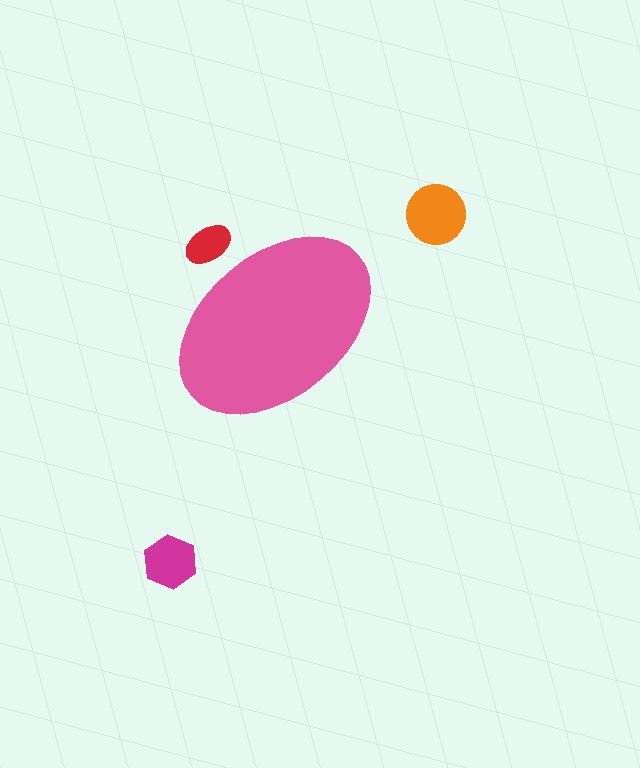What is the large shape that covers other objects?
A pink ellipse.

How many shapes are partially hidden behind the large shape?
1 shape is partially hidden.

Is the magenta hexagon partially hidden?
No, the magenta hexagon is fully visible.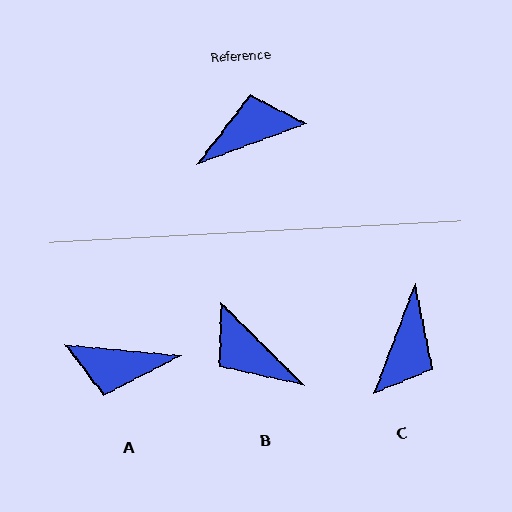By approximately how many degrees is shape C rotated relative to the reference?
Approximately 130 degrees clockwise.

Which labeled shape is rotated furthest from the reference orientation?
A, about 155 degrees away.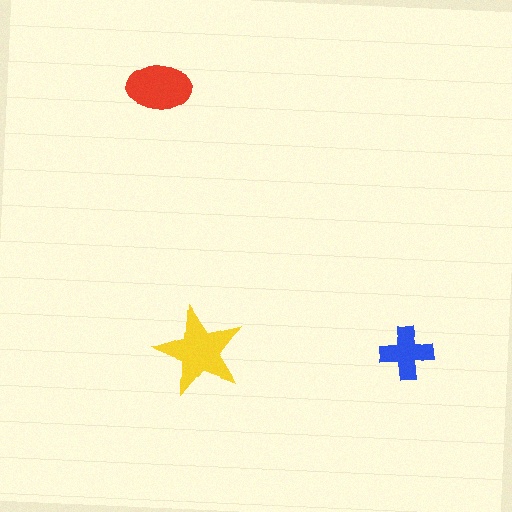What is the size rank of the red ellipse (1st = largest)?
2nd.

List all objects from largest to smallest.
The yellow star, the red ellipse, the blue cross.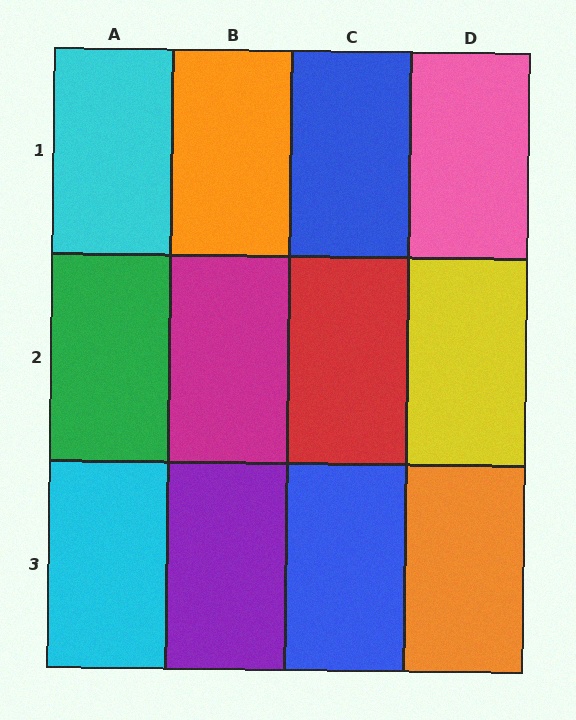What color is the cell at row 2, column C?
Red.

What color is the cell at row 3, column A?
Cyan.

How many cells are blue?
2 cells are blue.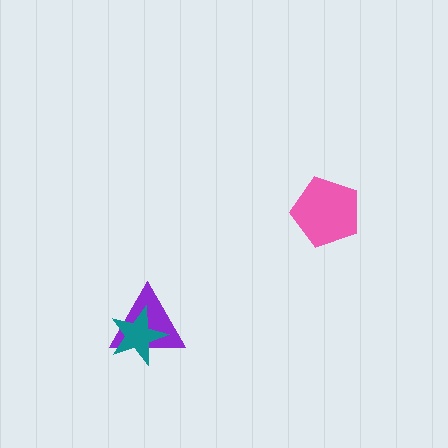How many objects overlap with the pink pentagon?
0 objects overlap with the pink pentagon.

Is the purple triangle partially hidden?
Yes, it is partially covered by another shape.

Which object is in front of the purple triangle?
The teal star is in front of the purple triangle.